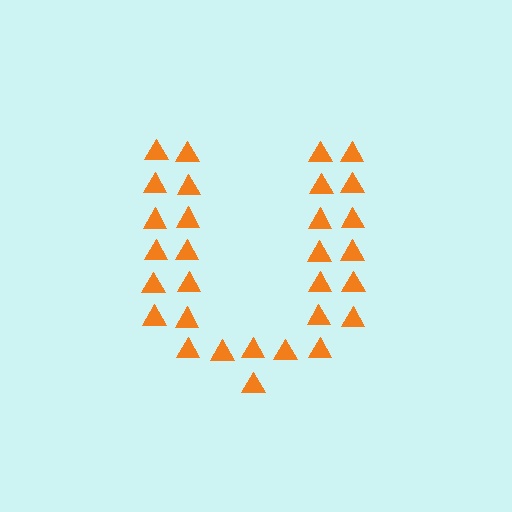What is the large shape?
The large shape is the letter U.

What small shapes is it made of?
It is made of small triangles.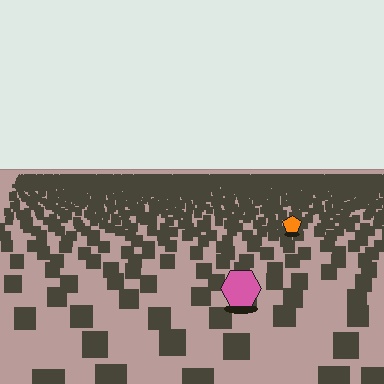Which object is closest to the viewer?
The pink hexagon is closest. The texture marks near it are larger and more spread out.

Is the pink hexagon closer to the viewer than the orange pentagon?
Yes. The pink hexagon is closer — you can tell from the texture gradient: the ground texture is coarser near it.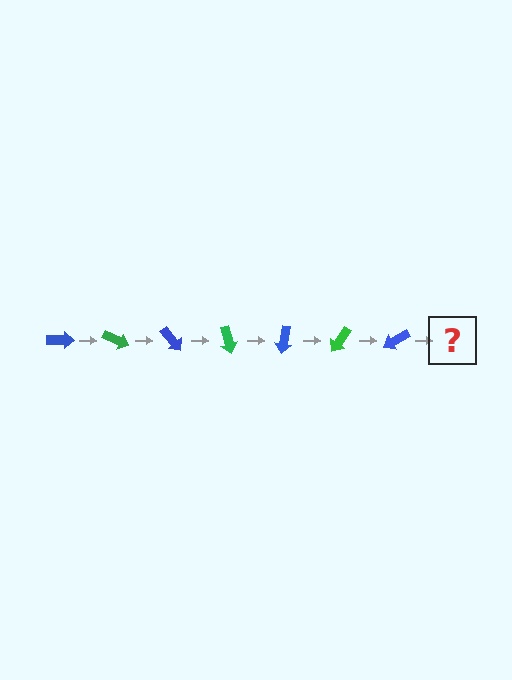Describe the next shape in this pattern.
It should be a green arrow, rotated 175 degrees from the start.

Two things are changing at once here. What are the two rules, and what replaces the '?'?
The two rules are that it rotates 25 degrees each step and the color cycles through blue and green. The '?' should be a green arrow, rotated 175 degrees from the start.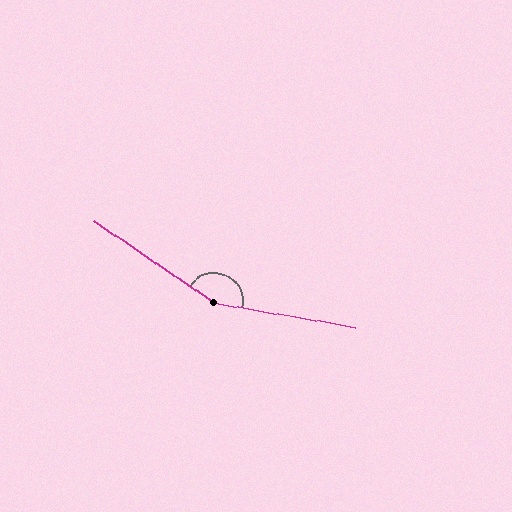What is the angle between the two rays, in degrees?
Approximately 156 degrees.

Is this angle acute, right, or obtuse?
It is obtuse.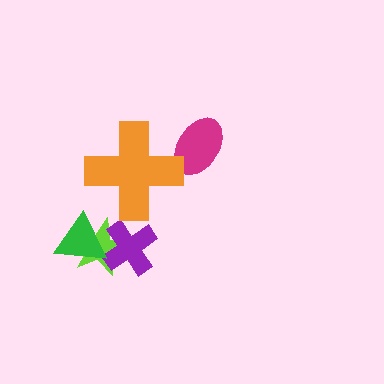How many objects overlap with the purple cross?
2 objects overlap with the purple cross.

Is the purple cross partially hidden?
Yes, it is partially covered by another shape.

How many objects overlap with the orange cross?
1 object overlaps with the orange cross.